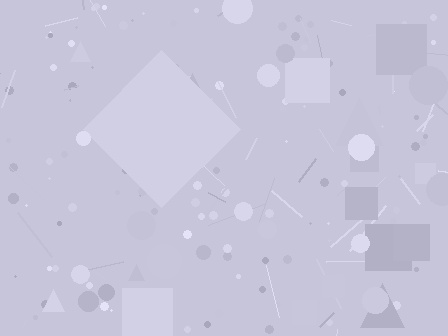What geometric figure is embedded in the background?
A diamond is embedded in the background.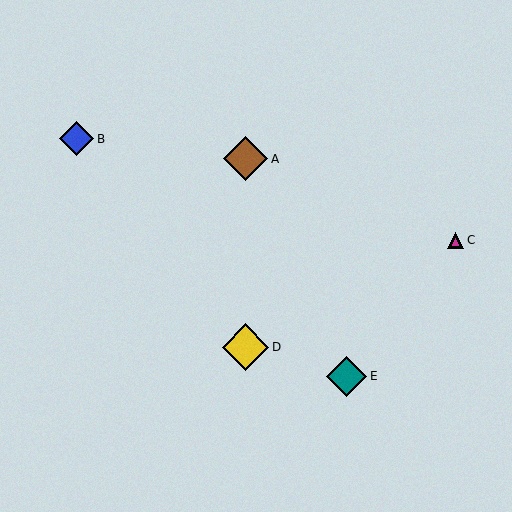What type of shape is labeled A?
Shape A is a brown diamond.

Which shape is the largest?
The yellow diamond (labeled D) is the largest.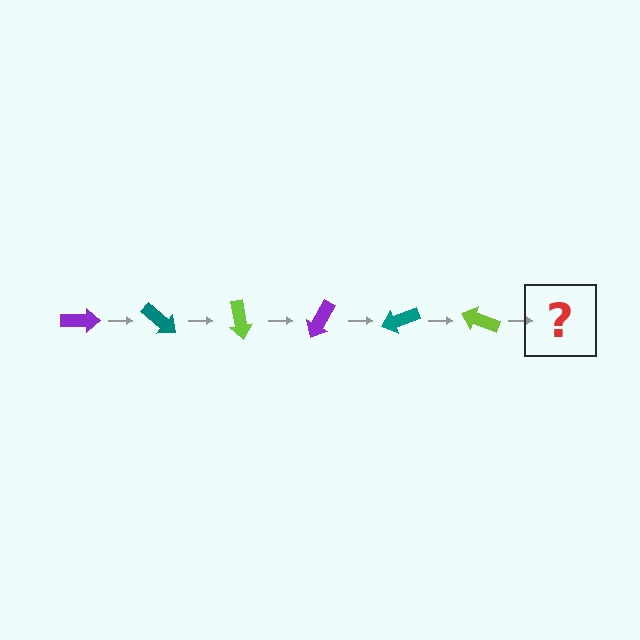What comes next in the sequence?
The next element should be a purple arrow, rotated 240 degrees from the start.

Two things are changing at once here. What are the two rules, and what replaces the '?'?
The two rules are that it rotates 40 degrees each step and the color cycles through purple, teal, and lime. The '?' should be a purple arrow, rotated 240 degrees from the start.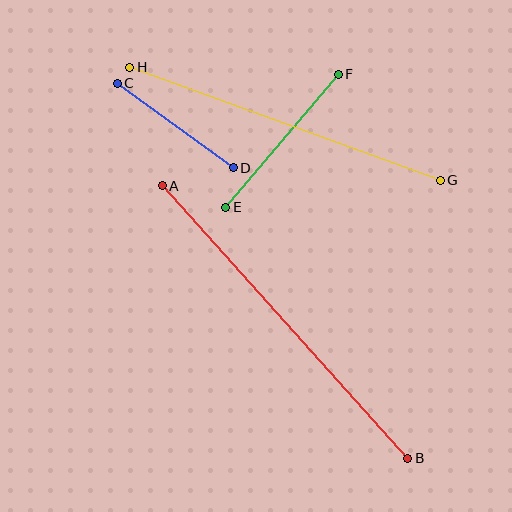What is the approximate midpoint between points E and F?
The midpoint is at approximately (282, 141) pixels.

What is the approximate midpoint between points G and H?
The midpoint is at approximately (285, 124) pixels.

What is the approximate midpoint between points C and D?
The midpoint is at approximately (175, 125) pixels.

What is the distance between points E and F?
The distance is approximately 174 pixels.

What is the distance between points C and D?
The distance is approximately 144 pixels.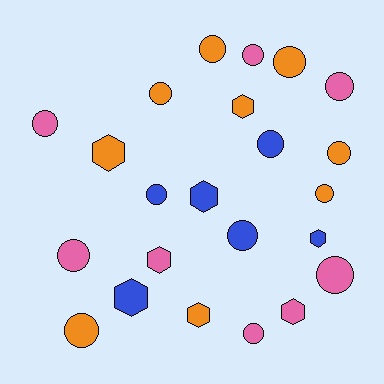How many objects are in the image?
There are 23 objects.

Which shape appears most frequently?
Circle, with 15 objects.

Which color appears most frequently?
Orange, with 9 objects.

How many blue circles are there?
There are 3 blue circles.